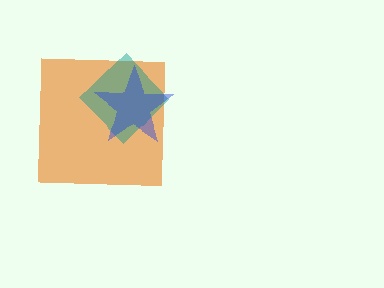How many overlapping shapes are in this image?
There are 3 overlapping shapes in the image.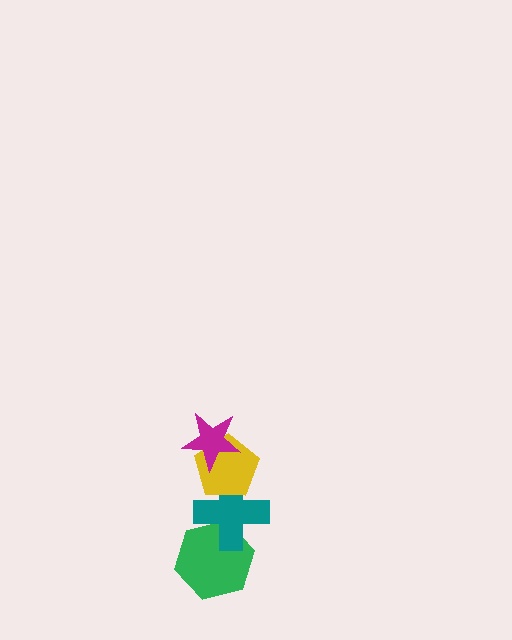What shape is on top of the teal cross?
The yellow pentagon is on top of the teal cross.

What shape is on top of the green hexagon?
The teal cross is on top of the green hexagon.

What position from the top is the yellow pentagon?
The yellow pentagon is 2nd from the top.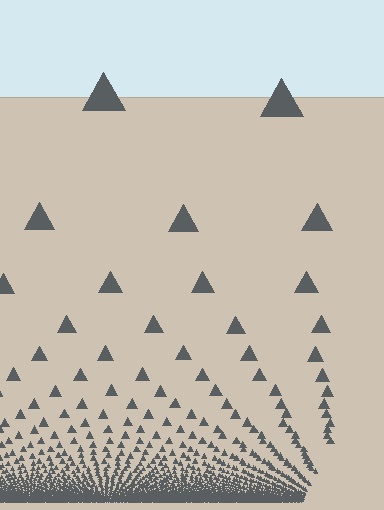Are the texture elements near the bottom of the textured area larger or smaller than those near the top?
Smaller. The gradient is inverted — elements near the bottom are smaller and denser.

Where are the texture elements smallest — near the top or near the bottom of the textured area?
Near the bottom.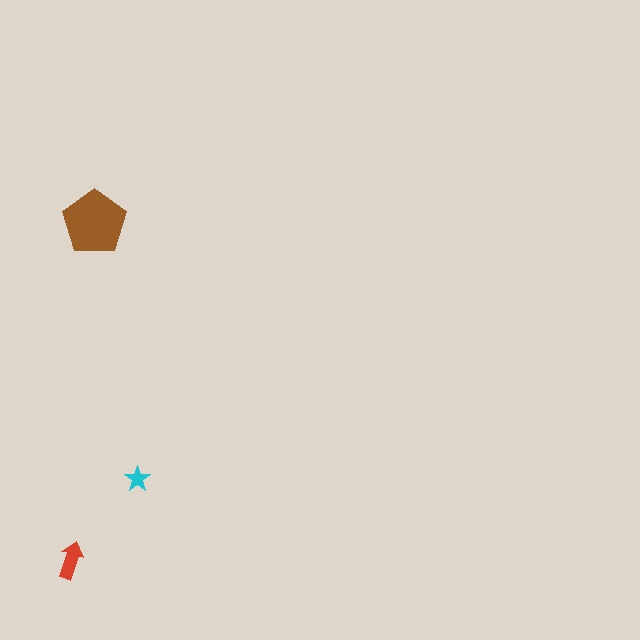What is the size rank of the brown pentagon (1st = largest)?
1st.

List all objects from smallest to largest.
The cyan star, the red arrow, the brown pentagon.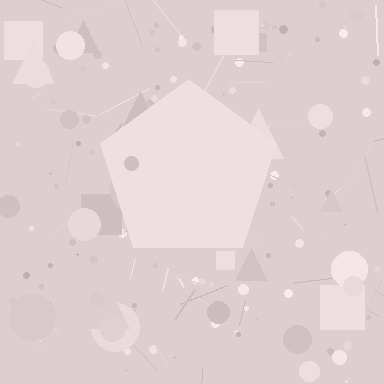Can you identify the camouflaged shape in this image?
The camouflaged shape is a pentagon.